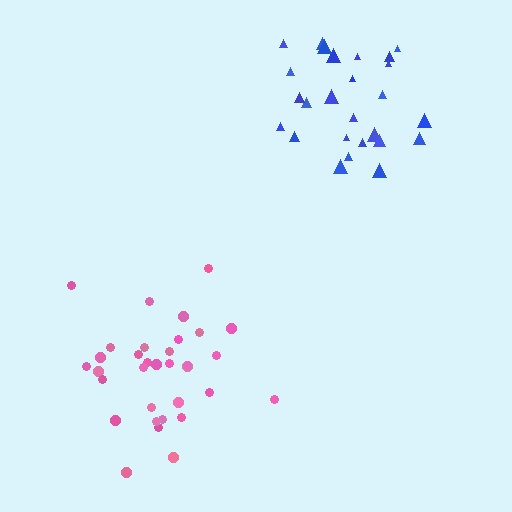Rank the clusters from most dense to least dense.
blue, pink.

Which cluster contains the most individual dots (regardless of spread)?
Pink (33).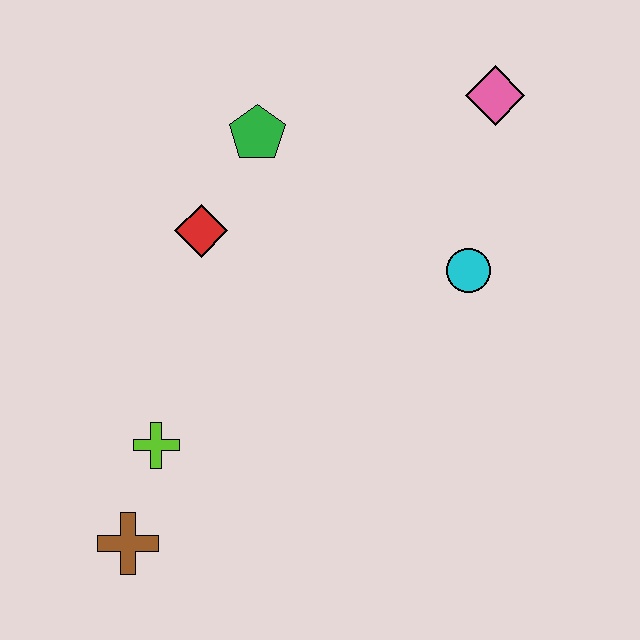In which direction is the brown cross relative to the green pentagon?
The brown cross is below the green pentagon.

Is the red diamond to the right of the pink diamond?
No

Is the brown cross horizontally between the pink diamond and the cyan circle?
No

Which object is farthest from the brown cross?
The pink diamond is farthest from the brown cross.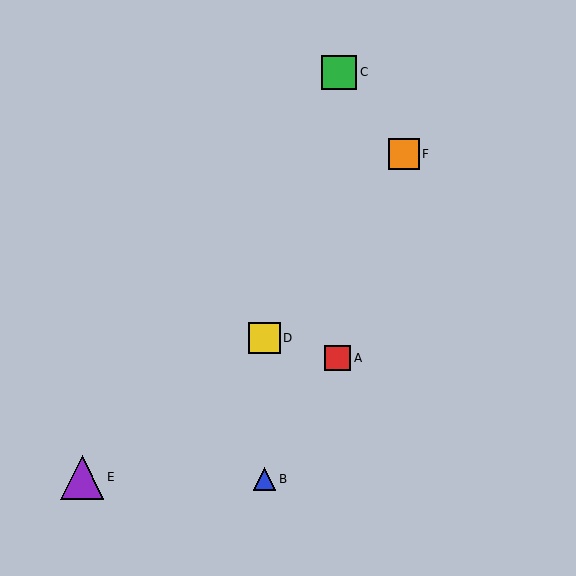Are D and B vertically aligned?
Yes, both are at x≈264.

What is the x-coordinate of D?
Object D is at x≈264.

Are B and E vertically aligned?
No, B is at x≈264 and E is at x≈82.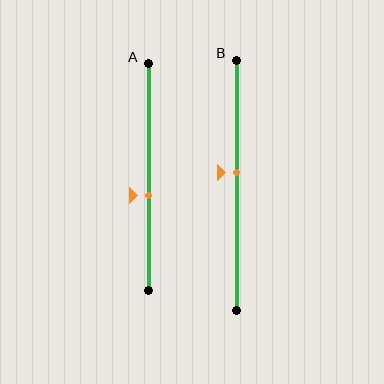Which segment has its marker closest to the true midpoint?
Segment B has its marker closest to the true midpoint.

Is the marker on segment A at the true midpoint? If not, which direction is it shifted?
No, the marker on segment A is shifted downward by about 8% of the segment length.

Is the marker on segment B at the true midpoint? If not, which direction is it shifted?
No, the marker on segment B is shifted upward by about 5% of the segment length.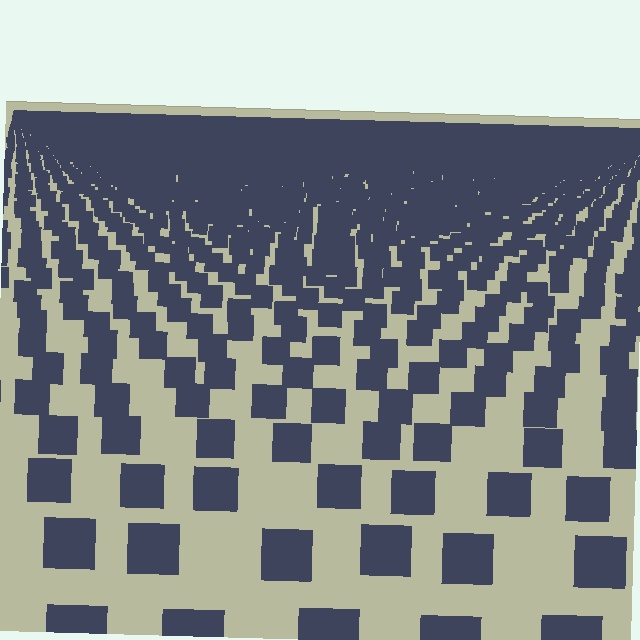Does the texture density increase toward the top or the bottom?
Density increases toward the top.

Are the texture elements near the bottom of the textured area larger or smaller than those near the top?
Larger. Near the bottom, elements are closer to the viewer and appear at a bigger on-screen size.